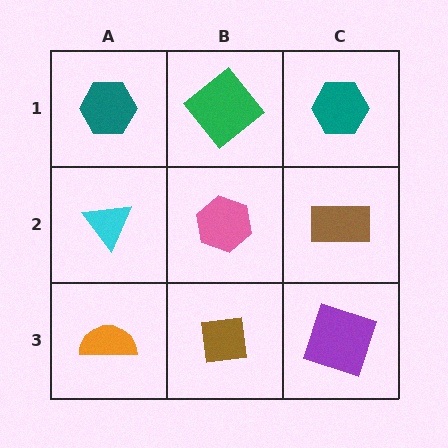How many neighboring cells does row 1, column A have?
2.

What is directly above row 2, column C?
A teal hexagon.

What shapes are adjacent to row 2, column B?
A green diamond (row 1, column B), a brown square (row 3, column B), a cyan triangle (row 2, column A), a brown rectangle (row 2, column C).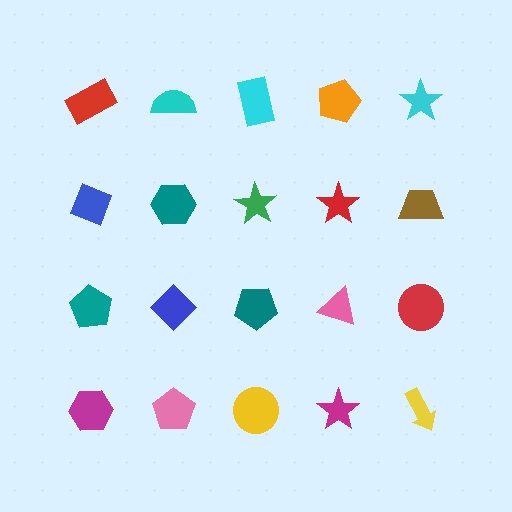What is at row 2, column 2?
A teal hexagon.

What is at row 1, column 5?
A cyan star.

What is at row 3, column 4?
A pink triangle.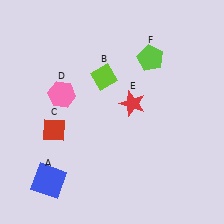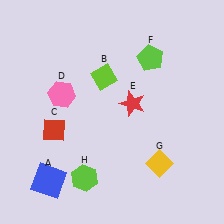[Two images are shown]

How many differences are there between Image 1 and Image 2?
There are 2 differences between the two images.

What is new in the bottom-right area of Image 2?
A yellow diamond (G) was added in the bottom-right area of Image 2.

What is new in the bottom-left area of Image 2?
A lime hexagon (H) was added in the bottom-left area of Image 2.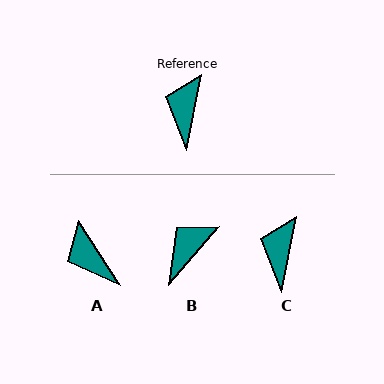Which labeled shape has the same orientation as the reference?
C.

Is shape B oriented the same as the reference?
No, it is off by about 30 degrees.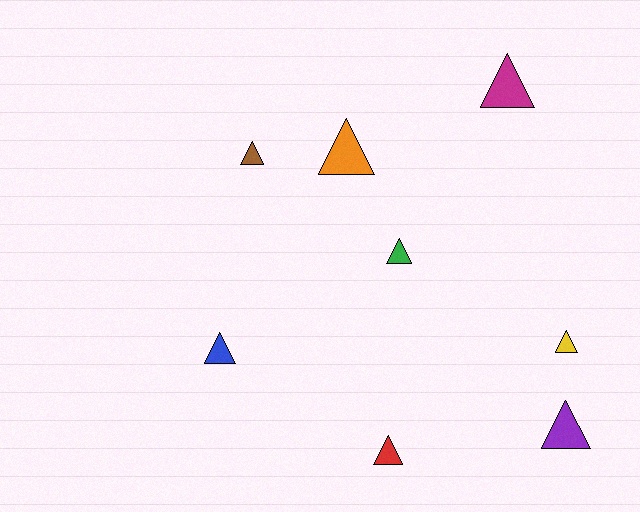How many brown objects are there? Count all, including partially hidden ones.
There is 1 brown object.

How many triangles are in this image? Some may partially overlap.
There are 8 triangles.